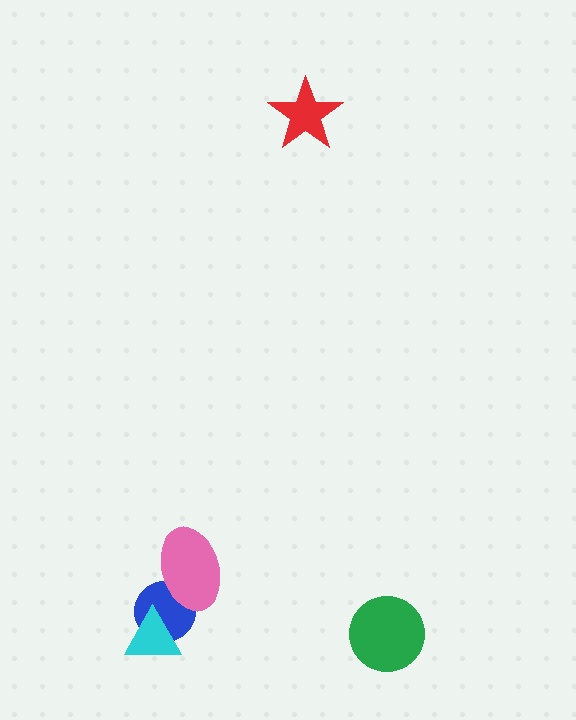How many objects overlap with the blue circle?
2 objects overlap with the blue circle.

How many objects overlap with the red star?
0 objects overlap with the red star.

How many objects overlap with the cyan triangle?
1 object overlaps with the cyan triangle.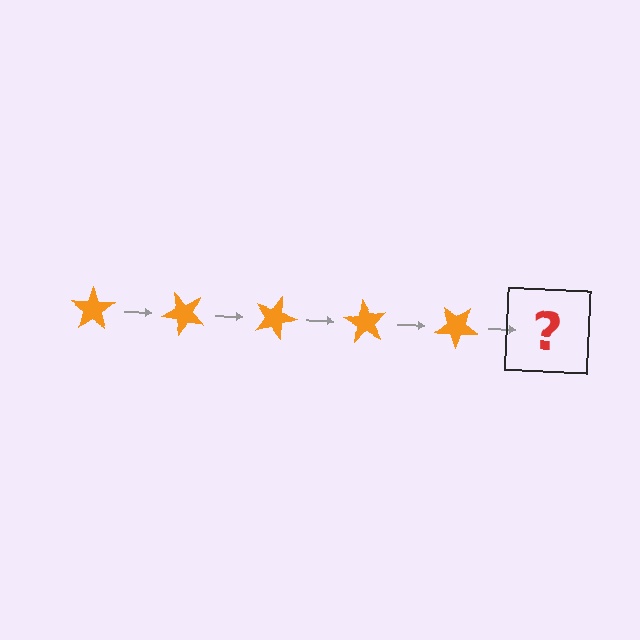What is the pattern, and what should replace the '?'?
The pattern is that the star rotates 45 degrees each step. The '?' should be an orange star rotated 225 degrees.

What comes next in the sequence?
The next element should be an orange star rotated 225 degrees.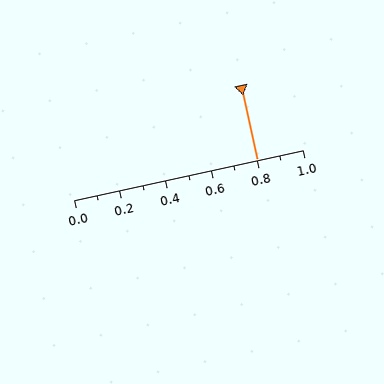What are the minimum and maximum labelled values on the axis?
The axis runs from 0.0 to 1.0.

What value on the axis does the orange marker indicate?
The marker indicates approximately 0.8.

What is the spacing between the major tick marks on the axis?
The major ticks are spaced 0.2 apart.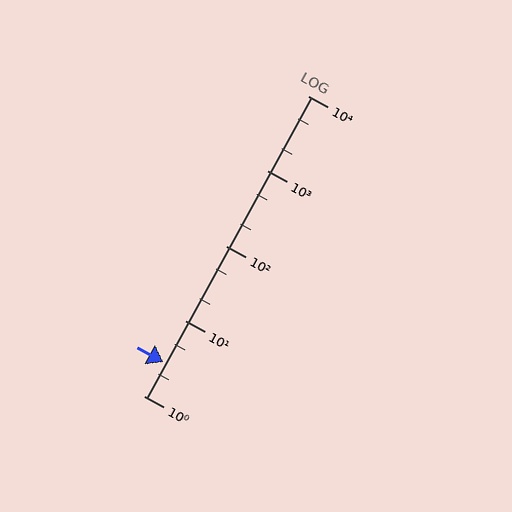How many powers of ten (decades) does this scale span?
The scale spans 4 decades, from 1 to 10000.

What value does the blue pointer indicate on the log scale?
The pointer indicates approximately 2.8.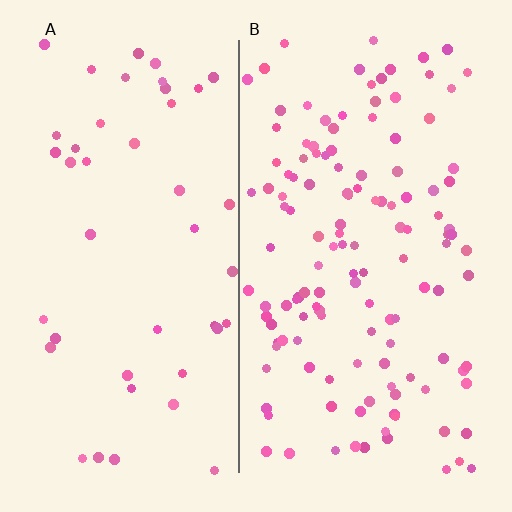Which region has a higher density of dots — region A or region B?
B (the right).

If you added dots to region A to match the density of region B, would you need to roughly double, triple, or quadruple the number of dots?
Approximately triple.